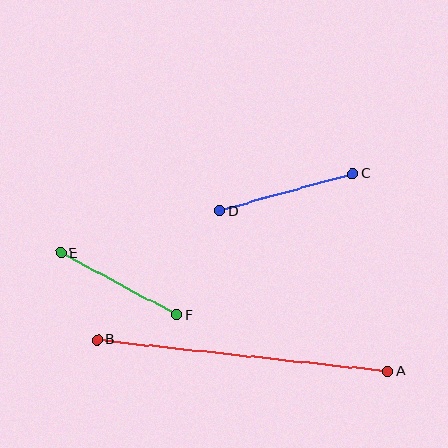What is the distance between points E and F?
The distance is approximately 131 pixels.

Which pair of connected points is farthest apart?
Points A and B are farthest apart.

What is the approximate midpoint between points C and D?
The midpoint is at approximately (286, 193) pixels.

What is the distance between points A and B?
The distance is approximately 292 pixels.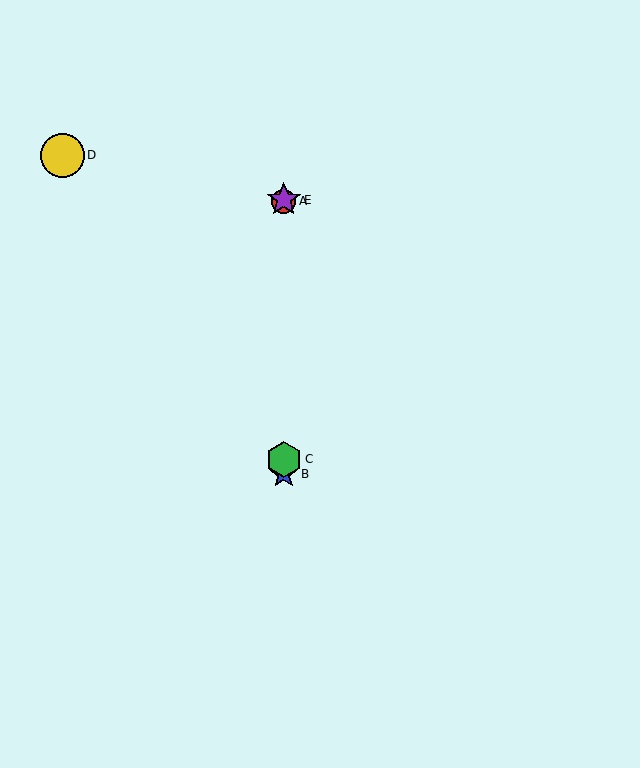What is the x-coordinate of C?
Object C is at x≈284.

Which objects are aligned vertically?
Objects A, B, C, E are aligned vertically.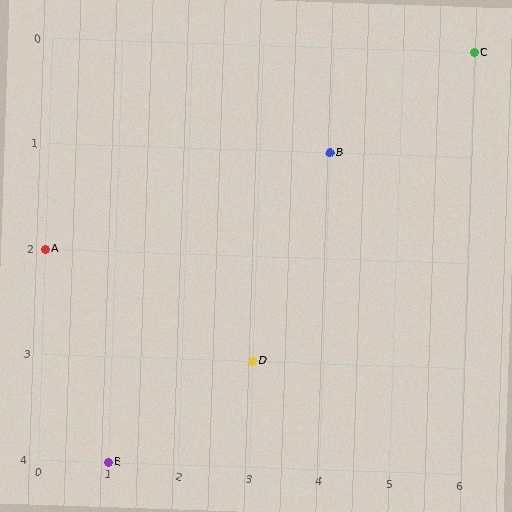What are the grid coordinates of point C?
Point C is at grid coordinates (6, 0).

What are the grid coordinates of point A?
Point A is at grid coordinates (0, 2).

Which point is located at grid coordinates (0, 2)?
Point A is at (0, 2).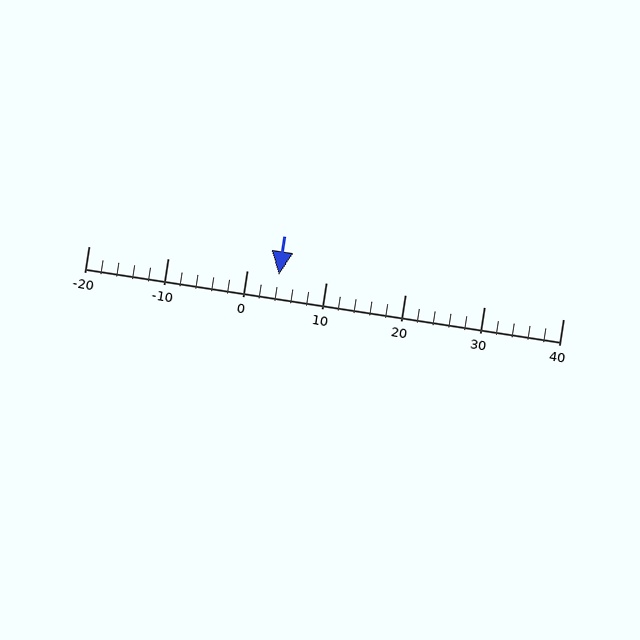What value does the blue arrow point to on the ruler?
The blue arrow points to approximately 4.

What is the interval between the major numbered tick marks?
The major tick marks are spaced 10 units apart.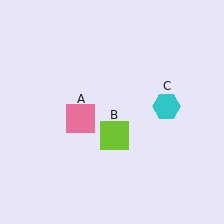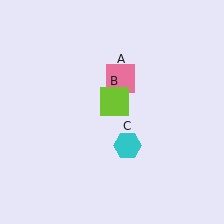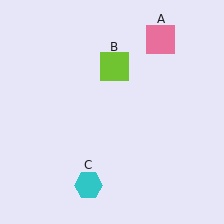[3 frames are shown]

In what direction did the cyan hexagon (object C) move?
The cyan hexagon (object C) moved down and to the left.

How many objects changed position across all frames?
3 objects changed position: pink square (object A), lime square (object B), cyan hexagon (object C).